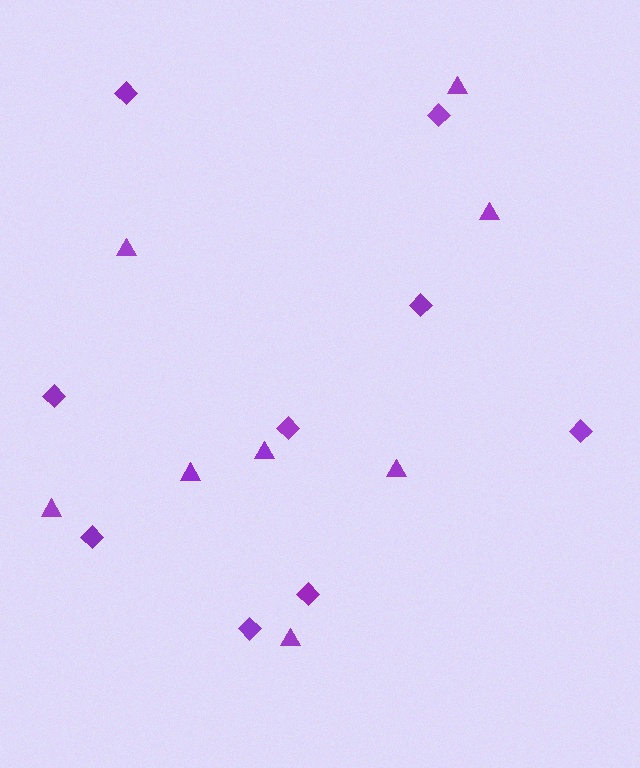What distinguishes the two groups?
There are 2 groups: one group of triangles (8) and one group of diamonds (9).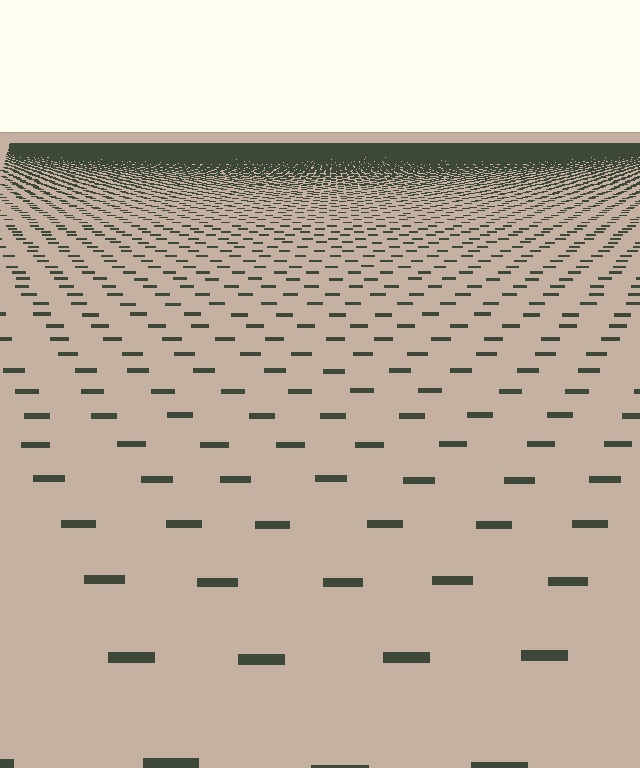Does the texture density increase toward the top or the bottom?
Density increases toward the top.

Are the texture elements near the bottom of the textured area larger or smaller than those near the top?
Larger. Near the bottom, elements are closer to the viewer and appear at a bigger on-screen size.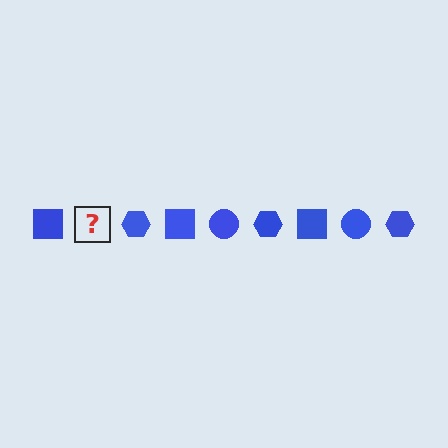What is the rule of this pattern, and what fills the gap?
The rule is that the pattern cycles through square, circle, hexagon shapes in blue. The gap should be filled with a blue circle.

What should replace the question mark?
The question mark should be replaced with a blue circle.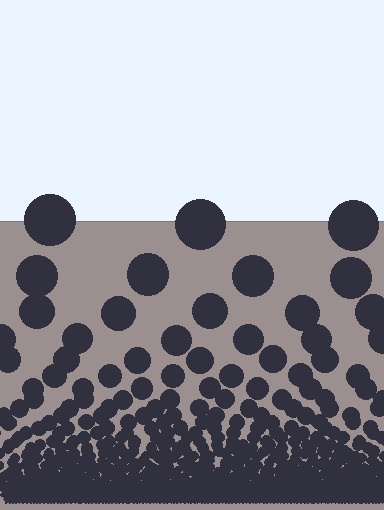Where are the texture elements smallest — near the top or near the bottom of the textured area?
Near the bottom.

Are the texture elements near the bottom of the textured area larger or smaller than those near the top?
Smaller. The gradient is inverted — elements near the bottom are smaller and denser.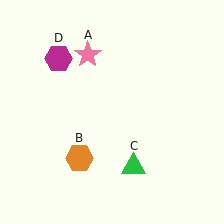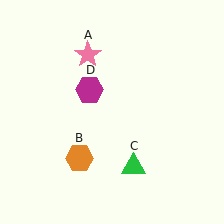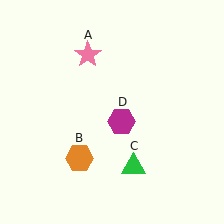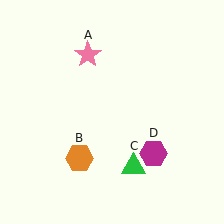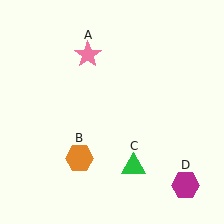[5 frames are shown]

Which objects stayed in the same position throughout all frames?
Pink star (object A) and orange hexagon (object B) and green triangle (object C) remained stationary.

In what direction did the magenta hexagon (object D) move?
The magenta hexagon (object D) moved down and to the right.